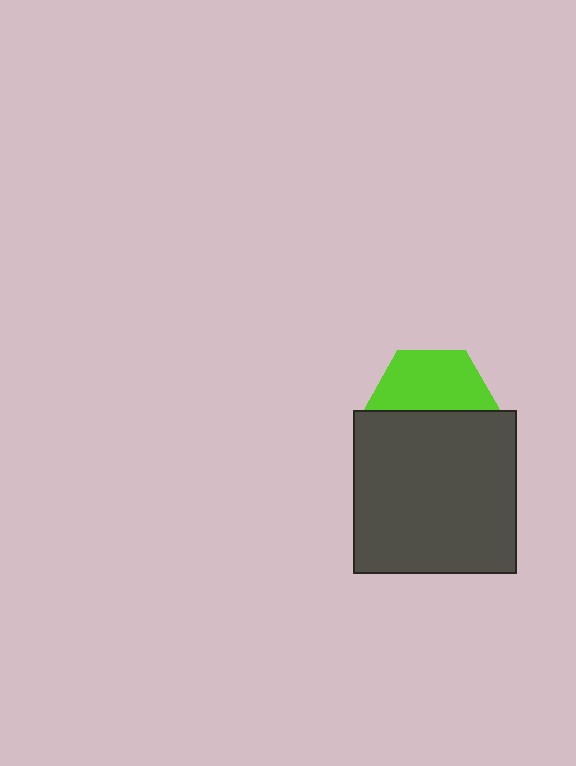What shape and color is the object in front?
The object in front is a dark gray square.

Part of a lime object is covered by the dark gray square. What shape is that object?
It is a hexagon.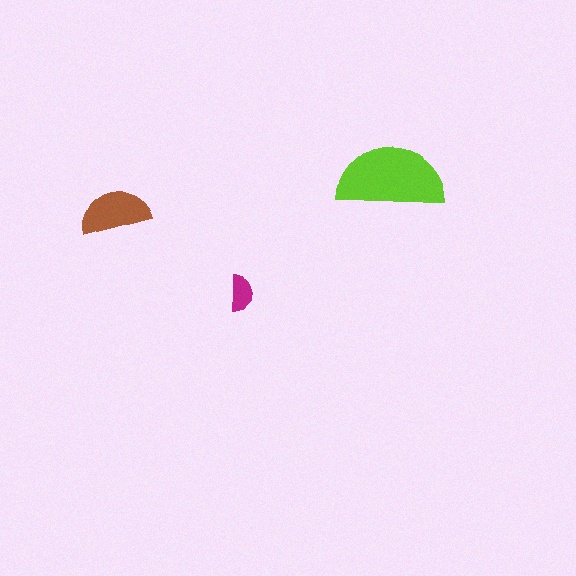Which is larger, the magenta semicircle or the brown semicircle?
The brown one.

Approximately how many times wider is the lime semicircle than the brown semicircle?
About 1.5 times wider.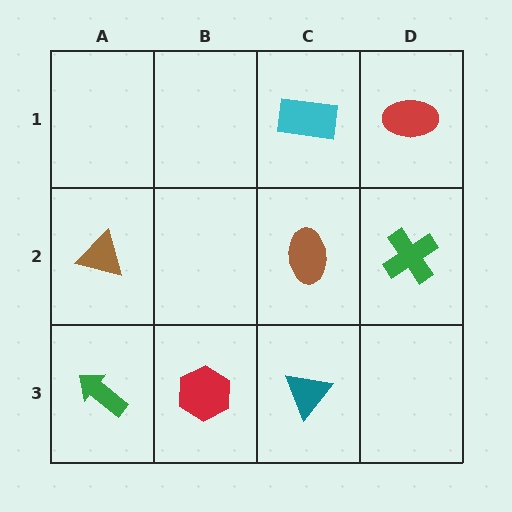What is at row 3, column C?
A teal triangle.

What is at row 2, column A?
A brown triangle.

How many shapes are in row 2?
3 shapes.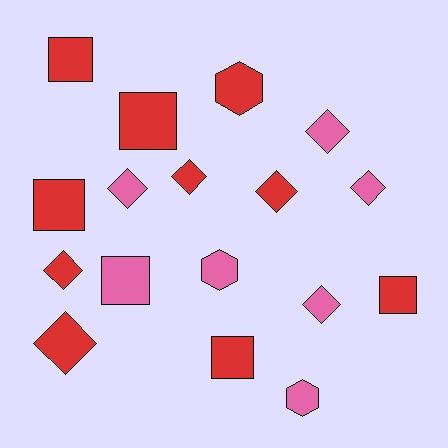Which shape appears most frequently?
Diamond, with 8 objects.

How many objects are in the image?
There are 17 objects.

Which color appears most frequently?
Red, with 10 objects.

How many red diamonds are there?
There are 4 red diamonds.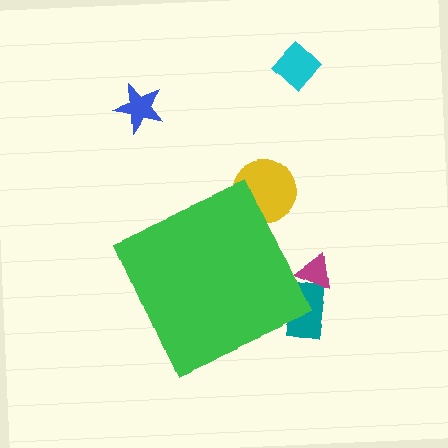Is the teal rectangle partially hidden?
Yes, the teal rectangle is partially hidden behind the green diamond.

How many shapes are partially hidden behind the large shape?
3 shapes are partially hidden.